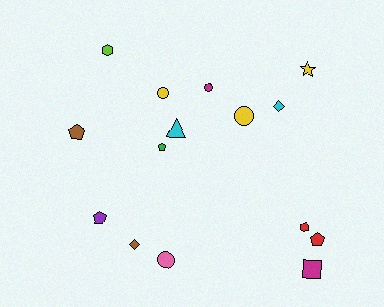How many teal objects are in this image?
There are no teal objects.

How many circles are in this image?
There are 4 circles.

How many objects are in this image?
There are 15 objects.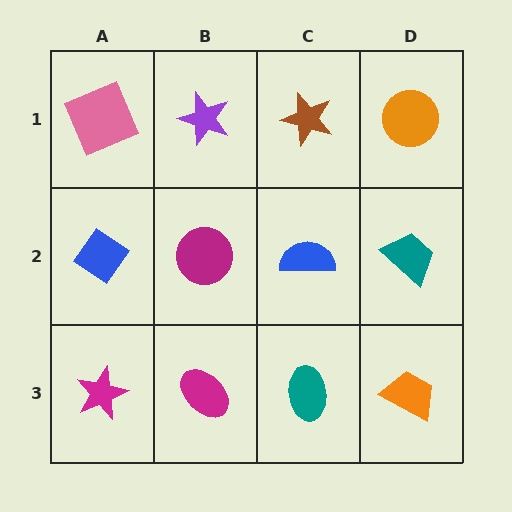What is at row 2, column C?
A blue semicircle.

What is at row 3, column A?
A magenta star.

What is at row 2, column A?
A blue diamond.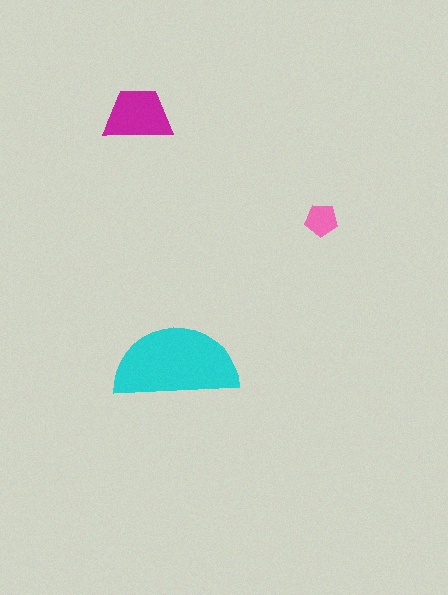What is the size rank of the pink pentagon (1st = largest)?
3rd.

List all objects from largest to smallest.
The cyan semicircle, the magenta trapezoid, the pink pentagon.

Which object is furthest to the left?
The magenta trapezoid is leftmost.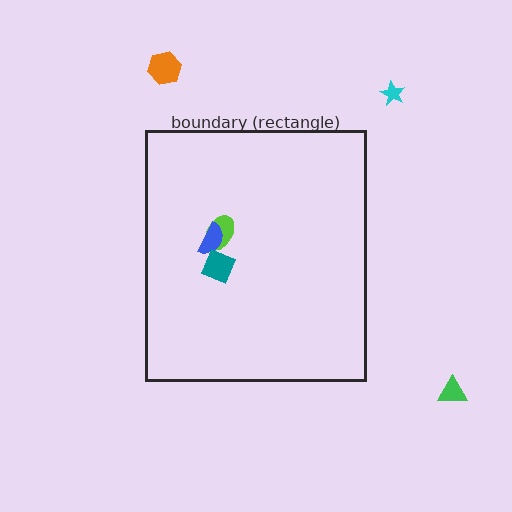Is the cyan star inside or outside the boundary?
Outside.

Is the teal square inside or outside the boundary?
Inside.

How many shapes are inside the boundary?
3 inside, 3 outside.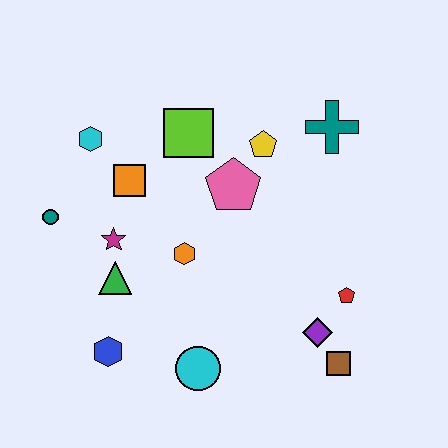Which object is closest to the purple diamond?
The brown square is closest to the purple diamond.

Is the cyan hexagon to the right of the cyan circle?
No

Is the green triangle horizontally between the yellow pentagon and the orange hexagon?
No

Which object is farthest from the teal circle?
The brown square is farthest from the teal circle.